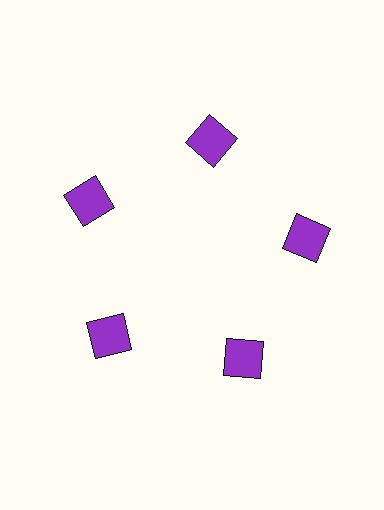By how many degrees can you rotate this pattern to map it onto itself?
The pattern maps onto itself every 72 degrees of rotation.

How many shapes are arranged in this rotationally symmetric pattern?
There are 5 shapes, arranged in 5 groups of 1.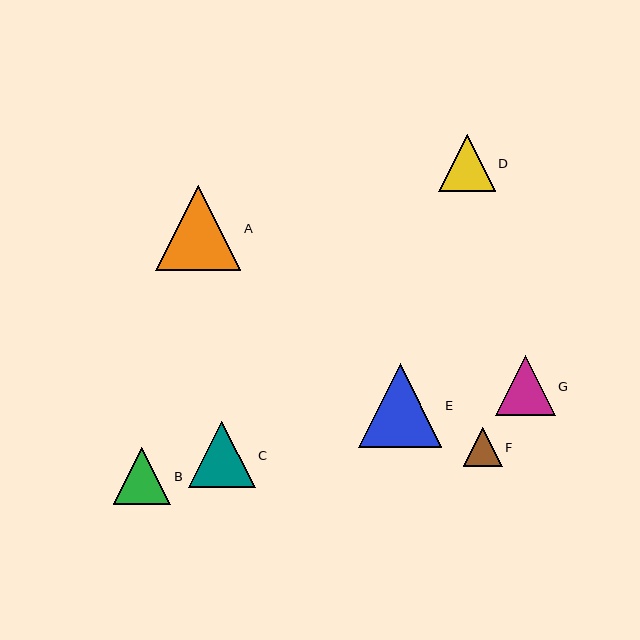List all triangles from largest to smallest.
From largest to smallest: A, E, C, G, B, D, F.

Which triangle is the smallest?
Triangle F is the smallest with a size of approximately 39 pixels.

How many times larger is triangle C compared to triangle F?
Triangle C is approximately 1.7 times the size of triangle F.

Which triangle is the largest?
Triangle A is the largest with a size of approximately 85 pixels.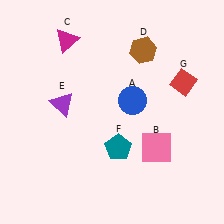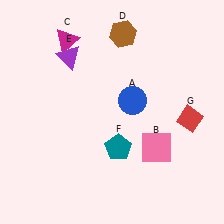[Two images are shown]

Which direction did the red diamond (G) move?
The red diamond (G) moved down.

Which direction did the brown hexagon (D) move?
The brown hexagon (D) moved left.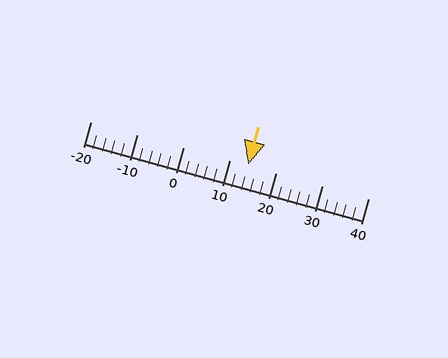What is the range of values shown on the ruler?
The ruler shows values from -20 to 40.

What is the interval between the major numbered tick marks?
The major tick marks are spaced 10 units apart.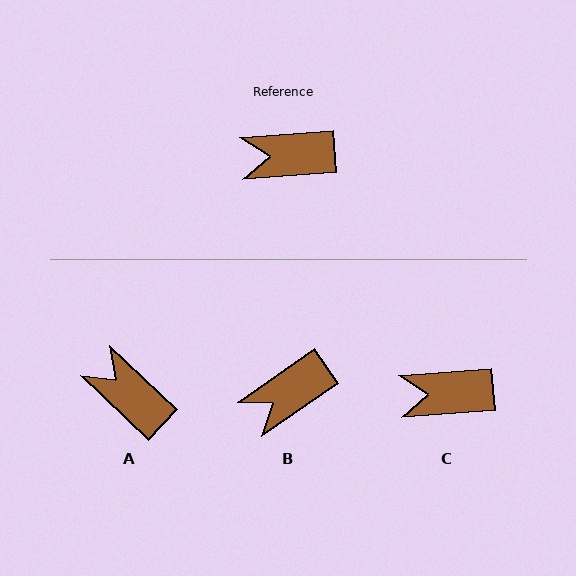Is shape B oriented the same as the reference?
No, it is off by about 30 degrees.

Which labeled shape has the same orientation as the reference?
C.